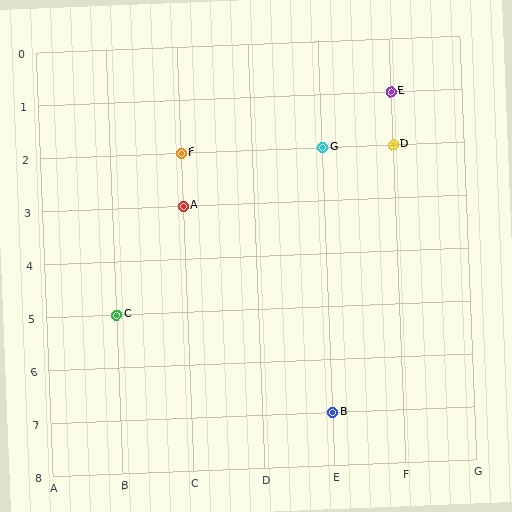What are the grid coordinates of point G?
Point G is at grid coordinates (E, 2).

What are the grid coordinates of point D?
Point D is at grid coordinates (F, 2).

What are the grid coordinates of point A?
Point A is at grid coordinates (C, 3).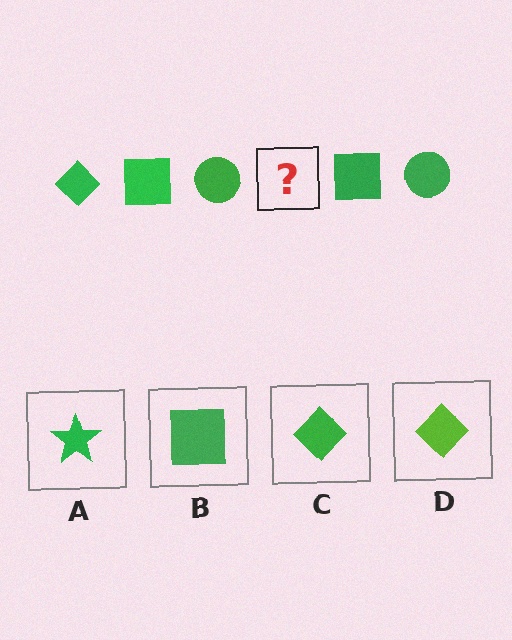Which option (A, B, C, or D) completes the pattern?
C.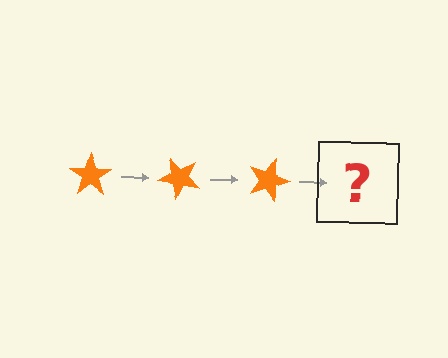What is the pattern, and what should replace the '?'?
The pattern is that the star rotates 45 degrees each step. The '?' should be an orange star rotated 135 degrees.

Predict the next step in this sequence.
The next step is an orange star rotated 135 degrees.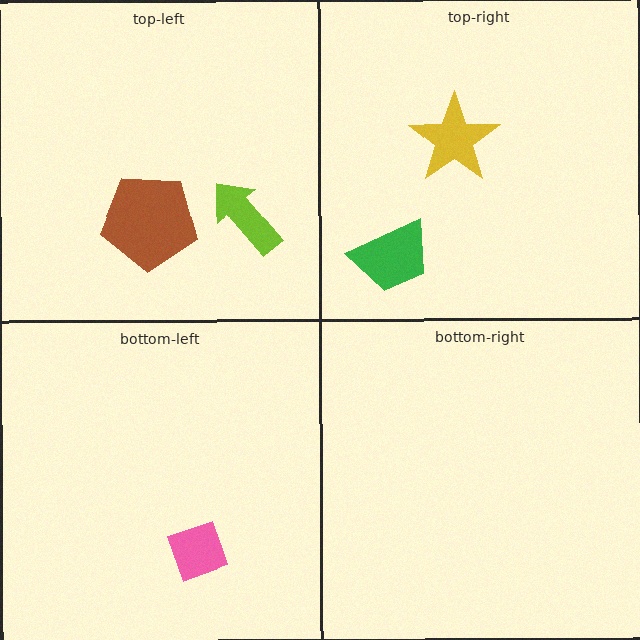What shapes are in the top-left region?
The lime arrow, the brown pentagon.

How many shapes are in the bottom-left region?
1.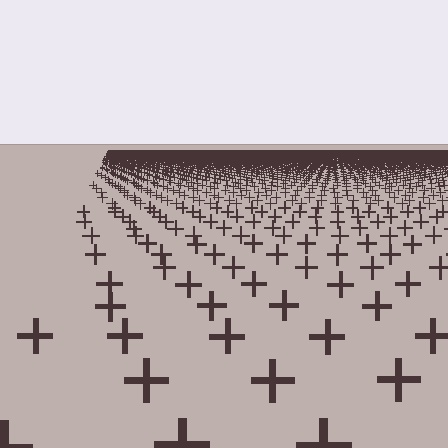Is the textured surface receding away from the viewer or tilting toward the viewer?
The surface is receding away from the viewer. Texture elements get smaller and denser toward the top.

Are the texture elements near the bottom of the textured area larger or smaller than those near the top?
Larger. Near the bottom, elements are closer to the viewer and appear at a bigger on-screen size.